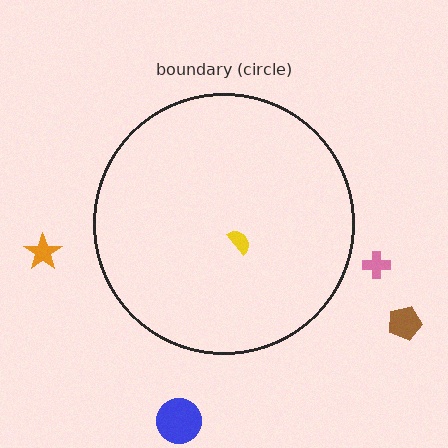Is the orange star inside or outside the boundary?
Outside.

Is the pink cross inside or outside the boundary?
Outside.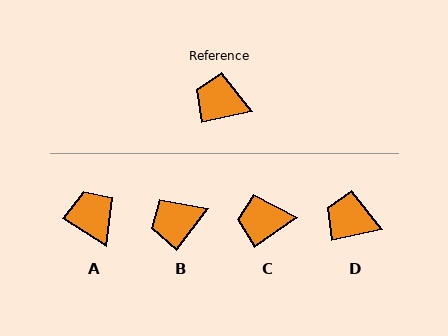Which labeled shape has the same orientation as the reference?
D.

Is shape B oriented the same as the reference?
No, it is off by about 40 degrees.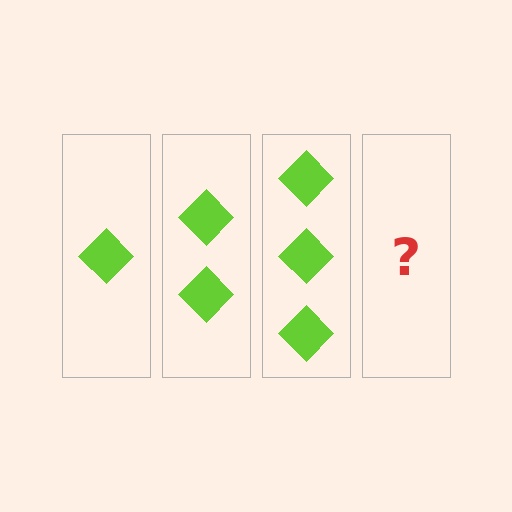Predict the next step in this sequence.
The next step is 4 diamonds.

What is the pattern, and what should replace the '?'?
The pattern is that each step adds one more diamond. The '?' should be 4 diamonds.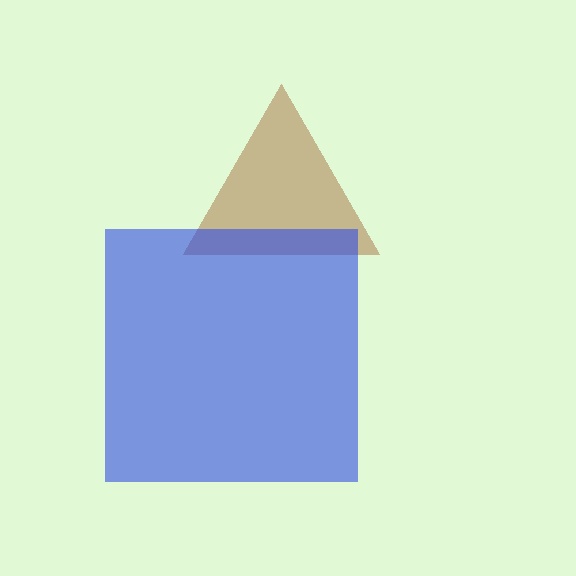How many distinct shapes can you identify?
There are 2 distinct shapes: a brown triangle, a blue square.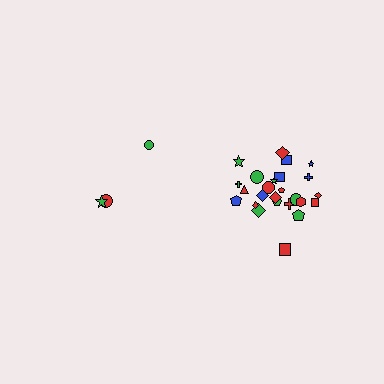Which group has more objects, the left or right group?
The right group.